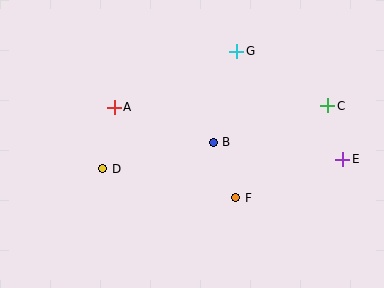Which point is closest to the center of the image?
Point B at (213, 142) is closest to the center.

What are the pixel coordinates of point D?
Point D is at (103, 169).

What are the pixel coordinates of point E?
Point E is at (343, 159).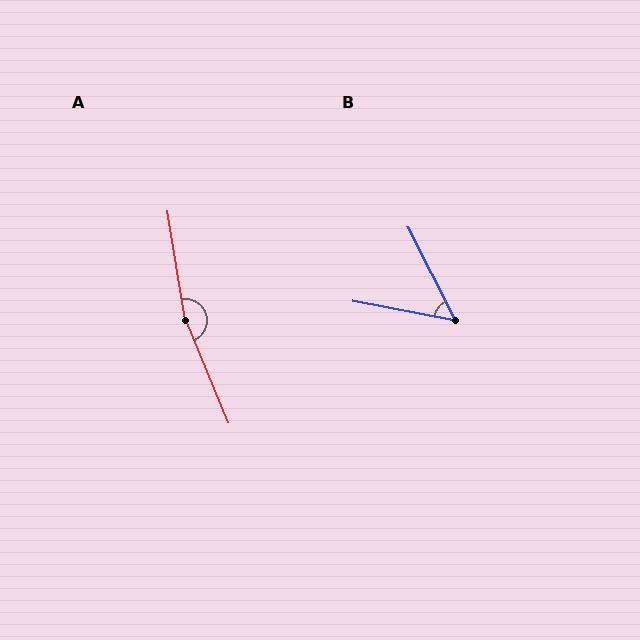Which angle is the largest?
A, at approximately 167 degrees.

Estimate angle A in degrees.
Approximately 167 degrees.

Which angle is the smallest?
B, at approximately 53 degrees.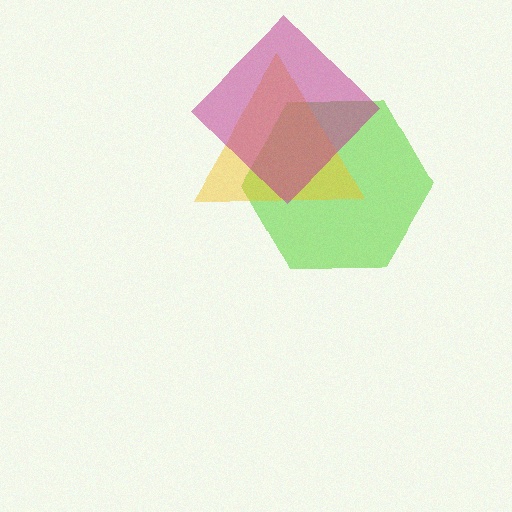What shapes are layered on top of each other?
The layered shapes are: a lime hexagon, a yellow triangle, a magenta diamond.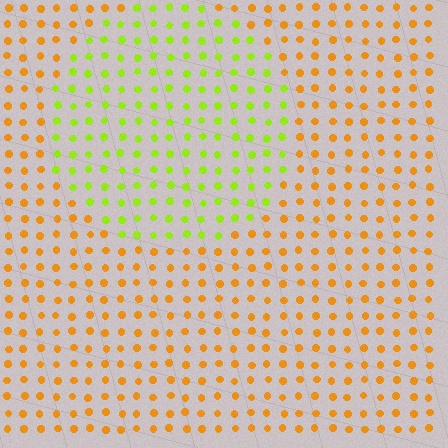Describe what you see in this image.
The image is filled with small orange elements in a uniform arrangement. A circle-shaped region is visible where the elements are tinted to a slightly different hue, forming a subtle color boundary.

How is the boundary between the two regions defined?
The boundary is defined purely by a slight shift in hue (about 51 degrees). Spacing, size, and orientation are identical on both sides.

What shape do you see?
I see a circle.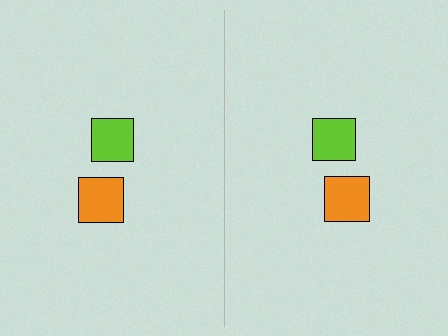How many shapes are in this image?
There are 4 shapes in this image.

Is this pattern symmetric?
Yes, this pattern has bilateral (reflection) symmetry.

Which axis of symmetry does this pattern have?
The pattern has a vertical axis of symmetry running through the center of the image.